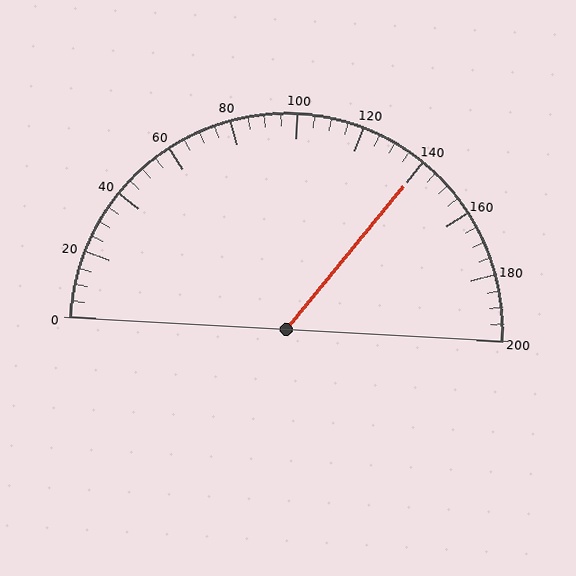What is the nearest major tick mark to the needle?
The nearest major tick mark is 140.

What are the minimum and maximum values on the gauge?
The gauge ranges from 0 to 200.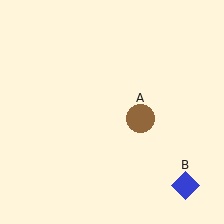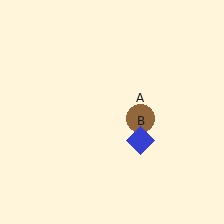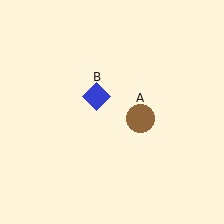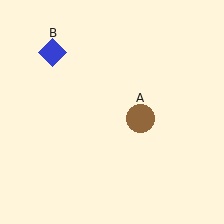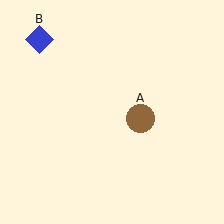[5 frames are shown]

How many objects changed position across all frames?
1 object changed position: blue diamond (object B).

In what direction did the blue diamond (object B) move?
The blue diamond (object B) moved up and to the left.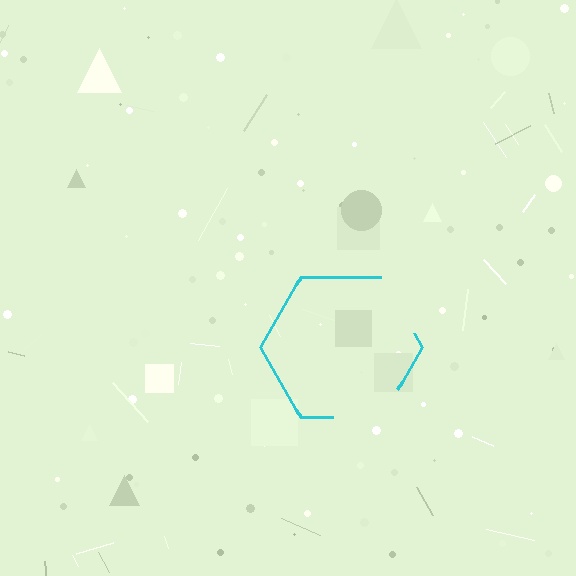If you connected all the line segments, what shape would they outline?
They would outline a hexagon.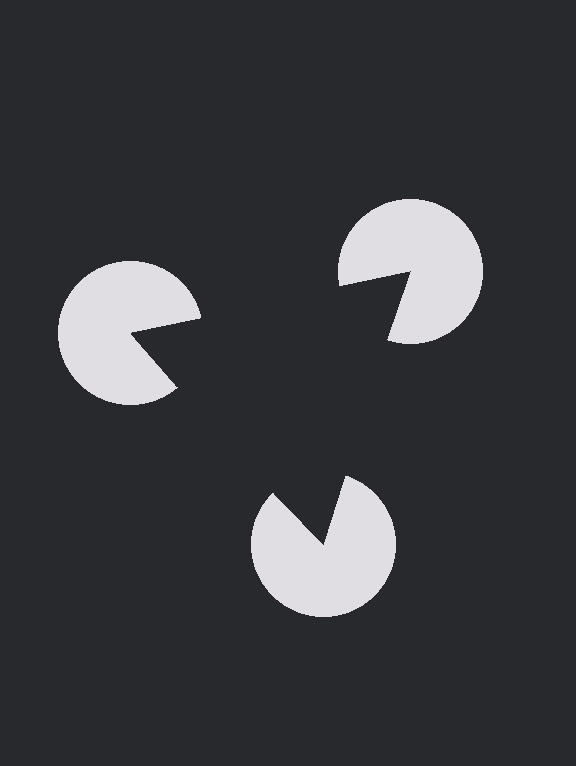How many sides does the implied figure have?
3 sides.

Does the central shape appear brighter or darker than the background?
It typically appears slightly darker than the background, even though no actual brightness change is drawn.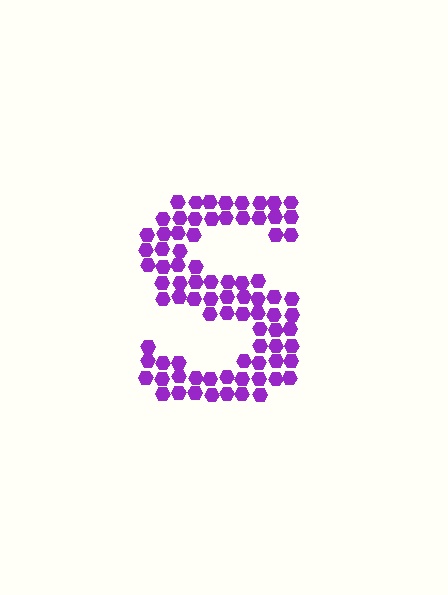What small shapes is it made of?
It is made of small hexagons.